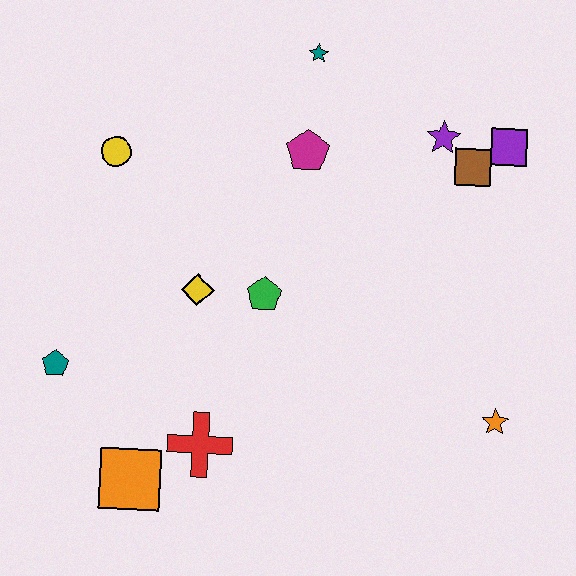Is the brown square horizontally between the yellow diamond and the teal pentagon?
No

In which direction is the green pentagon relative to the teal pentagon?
The green pentagon is to the right of the teal pentagon.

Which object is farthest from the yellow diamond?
The purple square is farthest from the yellow diamond.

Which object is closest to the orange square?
The red cross is closest to the orange square.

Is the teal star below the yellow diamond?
No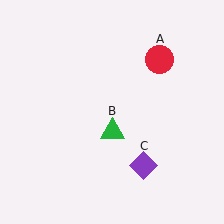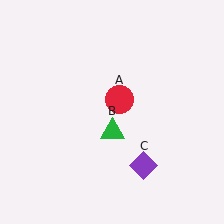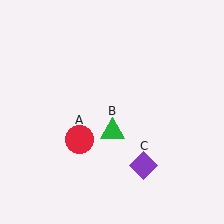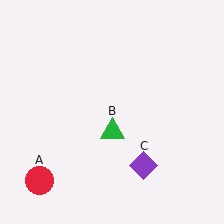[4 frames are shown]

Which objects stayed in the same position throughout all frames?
Green triangle (object B) and purple diamond (object C) remained stationary.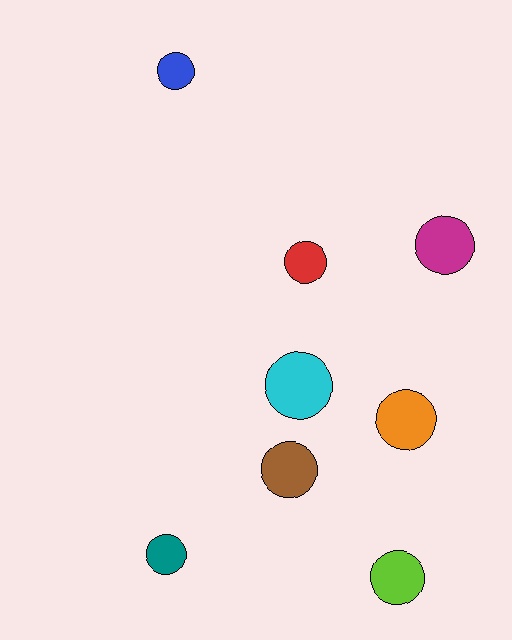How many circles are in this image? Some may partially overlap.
There are 8 circles.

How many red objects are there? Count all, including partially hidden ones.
There is 1 red object.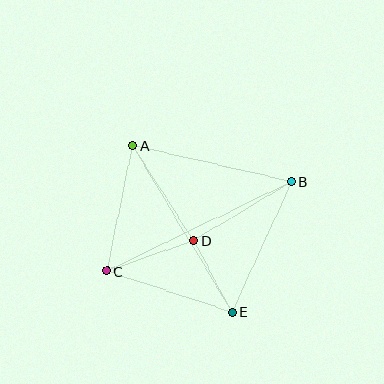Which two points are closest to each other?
Points D and E are closest to each other.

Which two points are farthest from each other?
Points B and C are farthest from each other.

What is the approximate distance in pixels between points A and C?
The distance between A and C is approximately 128 pixels.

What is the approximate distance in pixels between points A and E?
The distance between A and E is approximately 194 pixels.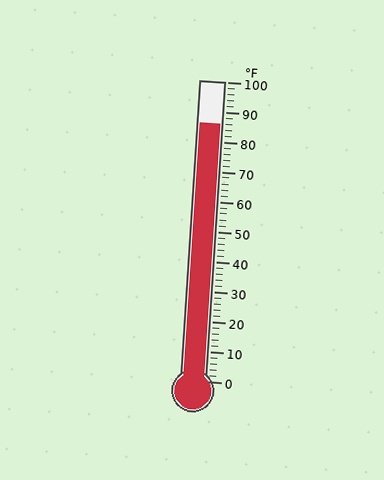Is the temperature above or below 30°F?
The temperature is above 30°F.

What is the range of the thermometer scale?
The thermometer scale ranges from 0°F to 100°F.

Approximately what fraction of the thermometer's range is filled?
The thermometer is filled to approximately 85% of its range.